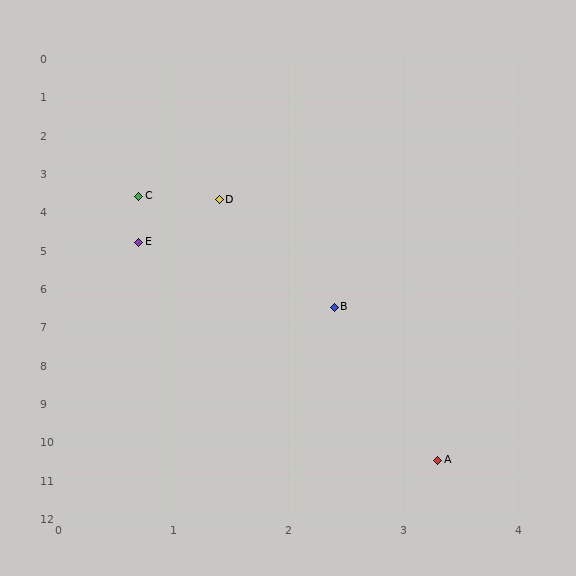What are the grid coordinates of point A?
Point A is at approximately (3.3, 10.5).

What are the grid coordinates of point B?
Point B is at approximately (2.4, 6.5).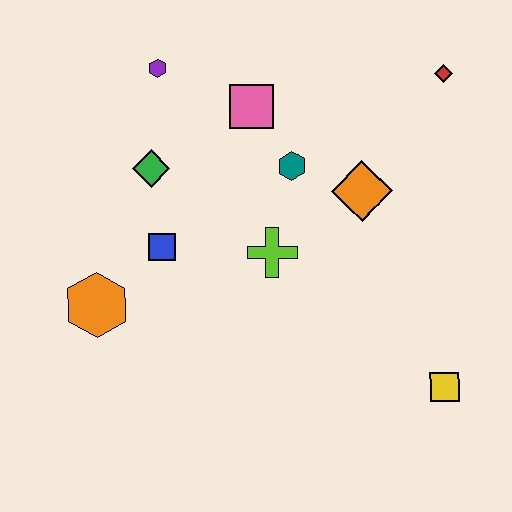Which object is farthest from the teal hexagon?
The yellow square is farthest from the teal hexagon.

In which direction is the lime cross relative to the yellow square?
The lime cross is to the left of the yellow square.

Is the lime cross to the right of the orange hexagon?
Yes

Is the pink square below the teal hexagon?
No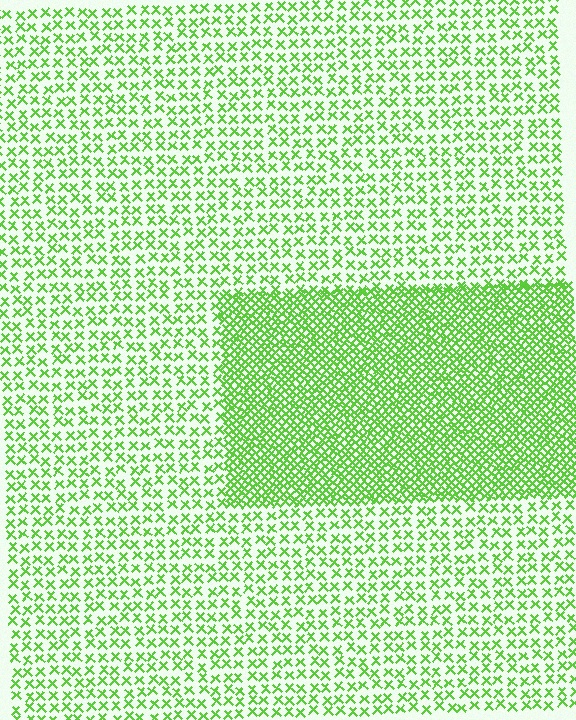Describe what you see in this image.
The image contains small lime elements arranged at two different densities. A rectangle-shaped region is visible where the elements are more densely packed than the surrounding area.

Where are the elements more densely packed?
The elements are more densely packed inside the rectangle boundary.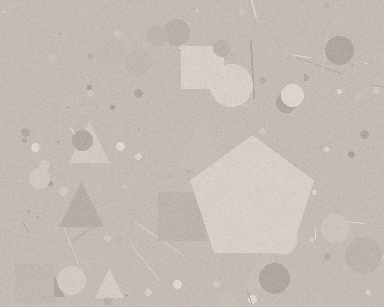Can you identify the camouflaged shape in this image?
The camouflaged shape is a pentagon.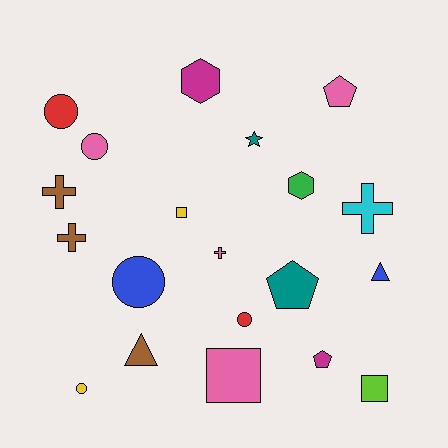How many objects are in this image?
There are 20 objects.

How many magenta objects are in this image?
There are 2 magenta objects.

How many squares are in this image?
There are 3 squares.